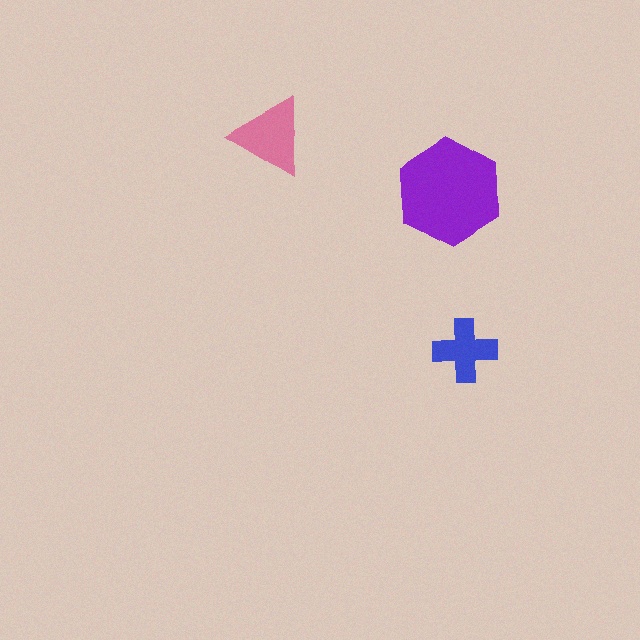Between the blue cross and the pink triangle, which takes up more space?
The pink triangle.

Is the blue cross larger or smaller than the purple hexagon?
Smaller.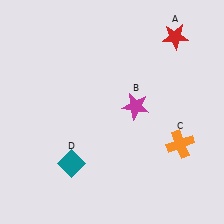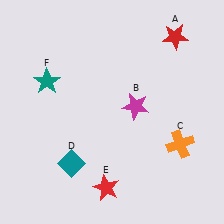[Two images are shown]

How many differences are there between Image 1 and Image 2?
There are 2 differences between the two images.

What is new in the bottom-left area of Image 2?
A red star (E) was added in the bottom-left area of Image 2.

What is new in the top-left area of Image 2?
A teal star (F) was added in the top-left area of Image 2.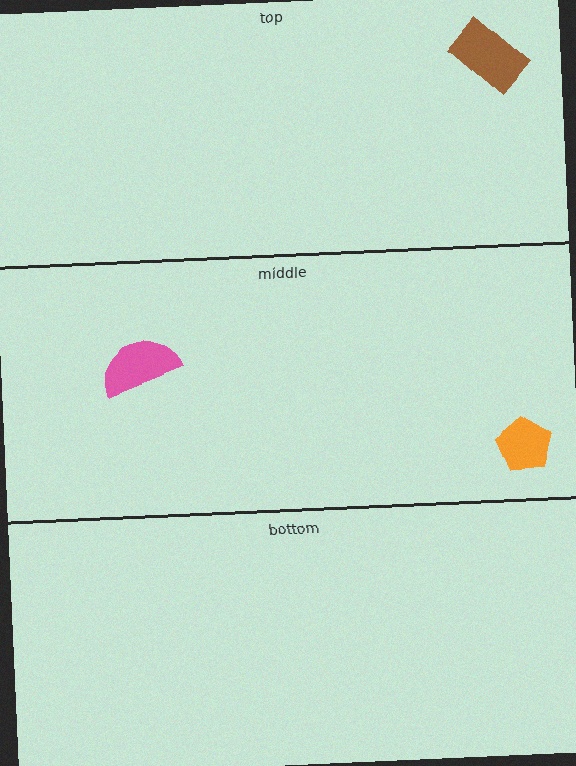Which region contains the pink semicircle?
The middle region.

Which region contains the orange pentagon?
The middle region.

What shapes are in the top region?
The brown rectangle.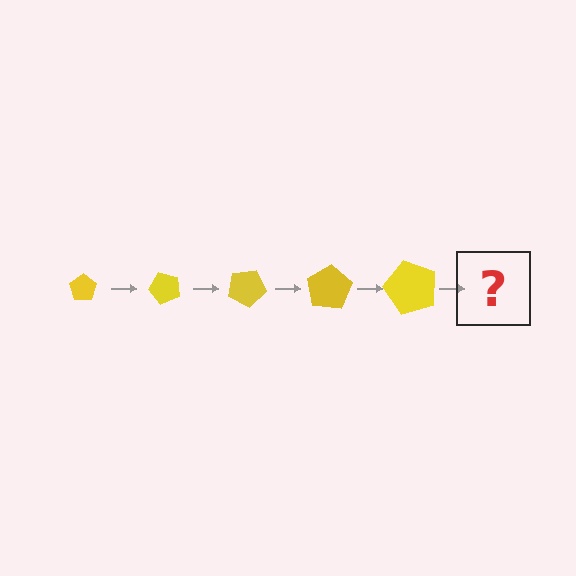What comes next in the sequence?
The next element should be a pentagon, larger than the previous one and rotated 250 degrees from the start.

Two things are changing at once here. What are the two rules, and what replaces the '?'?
The two rules are that the pentagon grows larger each step and it rotates 50 degrees each step. The '?' should be a pentagon, larger than the previous one and rotated 250 degrees from the start.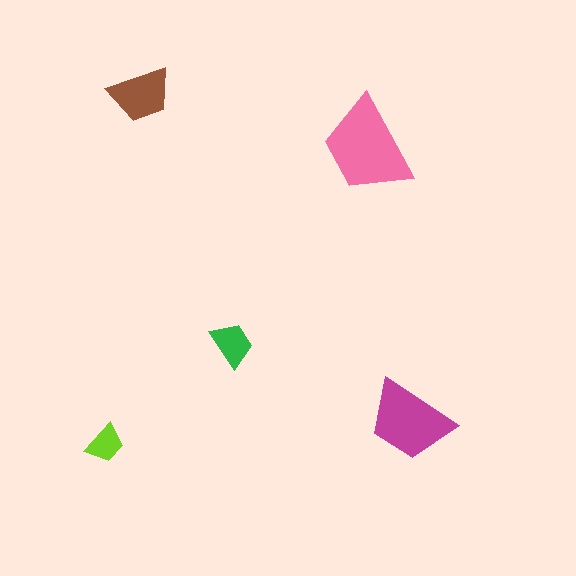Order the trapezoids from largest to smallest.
the pink one, the magenta one, the brown one, the green one, the lime one.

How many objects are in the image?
There are 5 objects in the image.